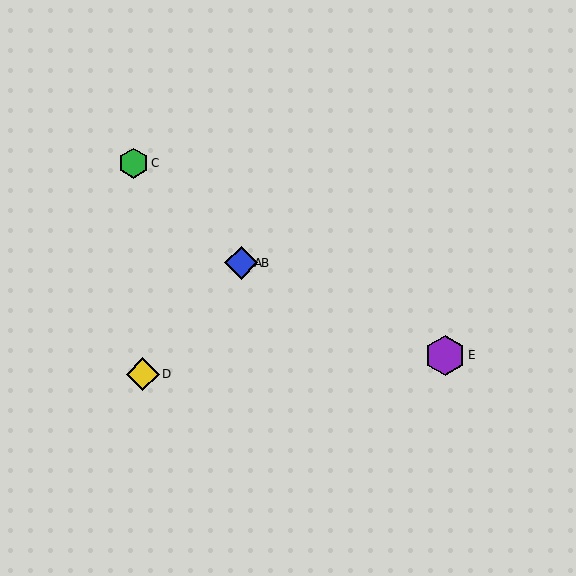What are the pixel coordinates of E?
Object E is at (445, 355).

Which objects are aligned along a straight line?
Objects A, B, D are aligned along a straight line.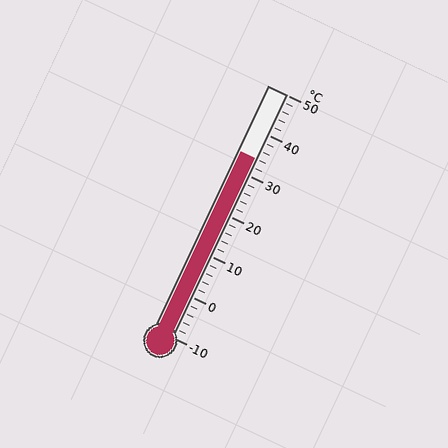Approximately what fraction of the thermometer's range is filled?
The thermometer is filled to approximately 75% of its range.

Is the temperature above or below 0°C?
The temperature is above 0°C.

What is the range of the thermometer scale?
The thermometer scale ranges from -10°C to 50°C.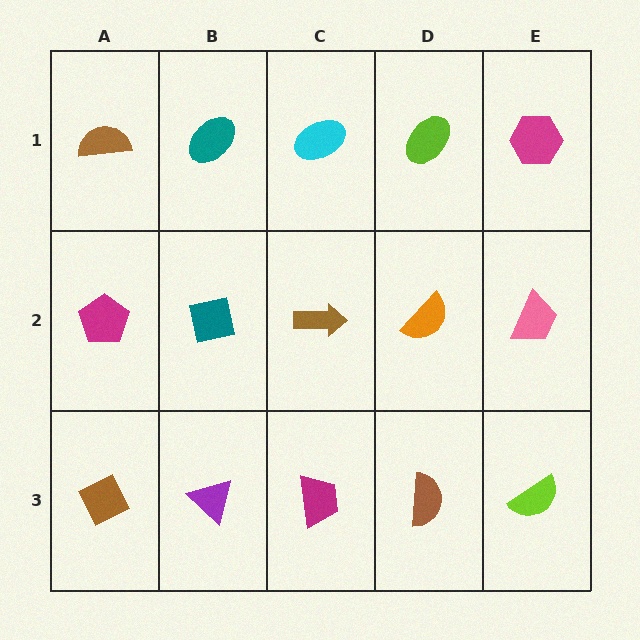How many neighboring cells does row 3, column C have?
3.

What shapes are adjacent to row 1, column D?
An orange semicircle (row 2, column D), a cyan ellipse (row 1, column C), a magenta hexagon (row 1, column E).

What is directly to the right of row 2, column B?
A brown arrow.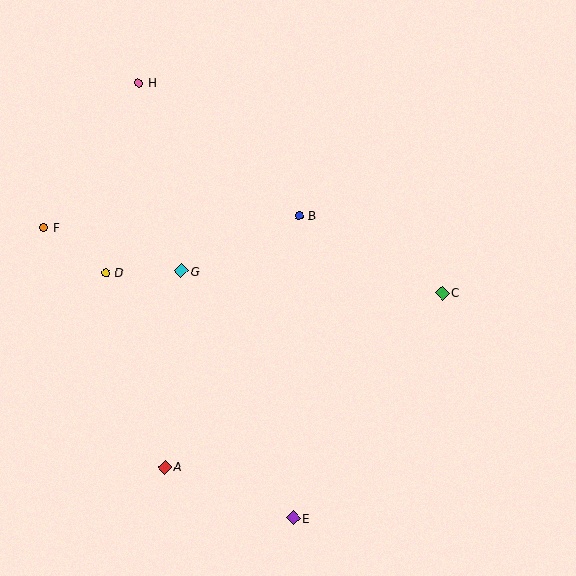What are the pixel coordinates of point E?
Point E is at (293, 518).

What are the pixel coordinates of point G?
Point G is at (181, 271).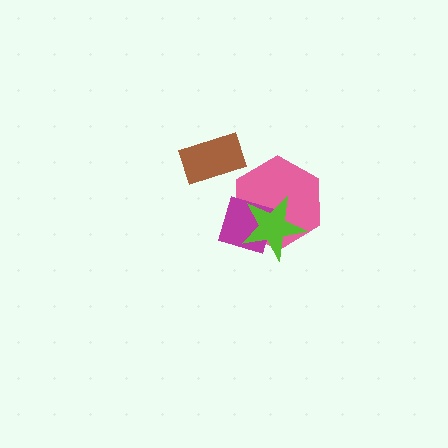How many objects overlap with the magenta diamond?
2 objects overlap with the magenta diamond.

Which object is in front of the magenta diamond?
The lime star is in front of the magenta diamond.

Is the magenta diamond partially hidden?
Yes, it is partially covered by another shape.